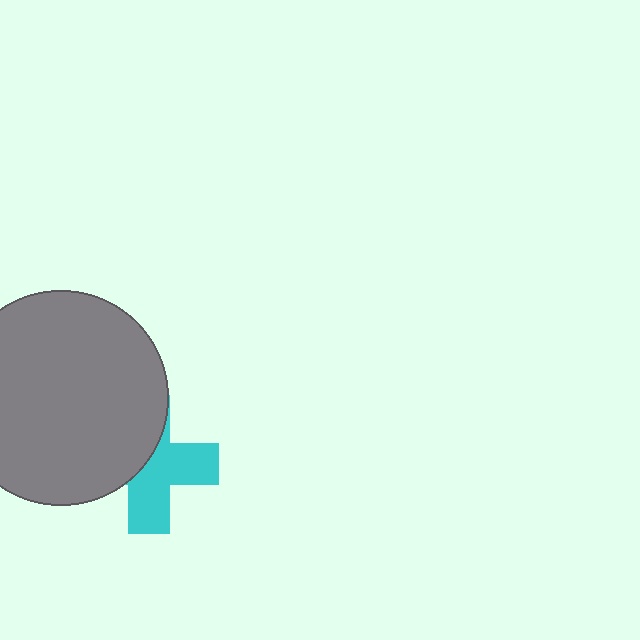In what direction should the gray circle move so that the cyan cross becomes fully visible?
The gray circle should move left. That is the shortest direction to clear the overlap and leave the cyan cross fully visible.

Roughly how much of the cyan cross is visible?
About half of it is visible (roughly 54%).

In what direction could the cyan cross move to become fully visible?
The cyan cross could move right. That would shift it out from behind the gray circle entirely.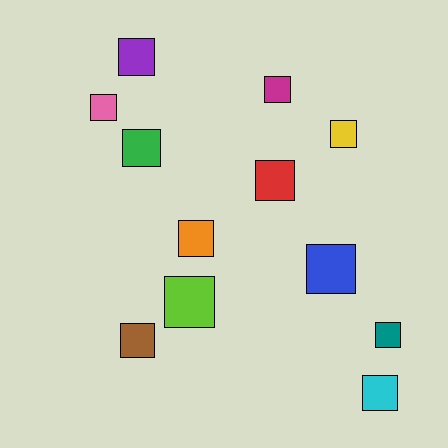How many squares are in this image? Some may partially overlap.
There are 12 squares.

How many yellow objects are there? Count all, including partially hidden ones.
There is 1 yellow object.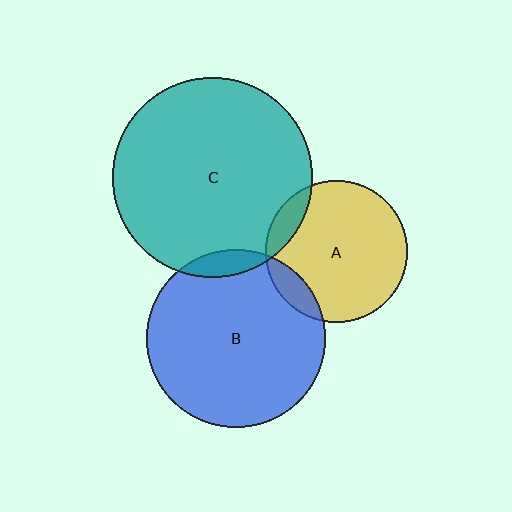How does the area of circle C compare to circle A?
Approximately 2.0 times.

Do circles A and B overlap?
Yes.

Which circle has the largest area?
Circle C (teal).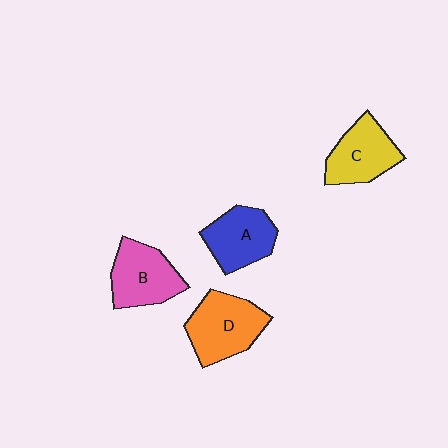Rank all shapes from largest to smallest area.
From largest to smallest: D (orange), B (pink), C (yellow), A (blue).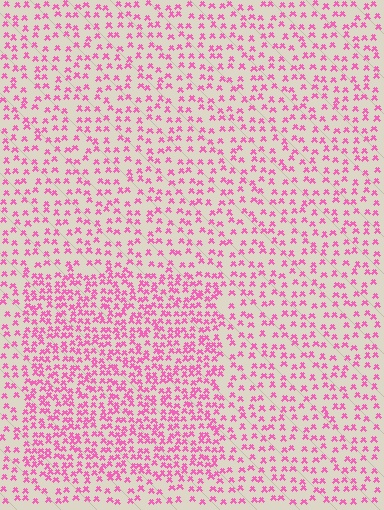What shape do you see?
I see a rectangle.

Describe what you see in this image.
The image contains small pink elements arranged at two different densities. A rectangle-shaped region is visible where the elements are more densely packed than the surrounding area.